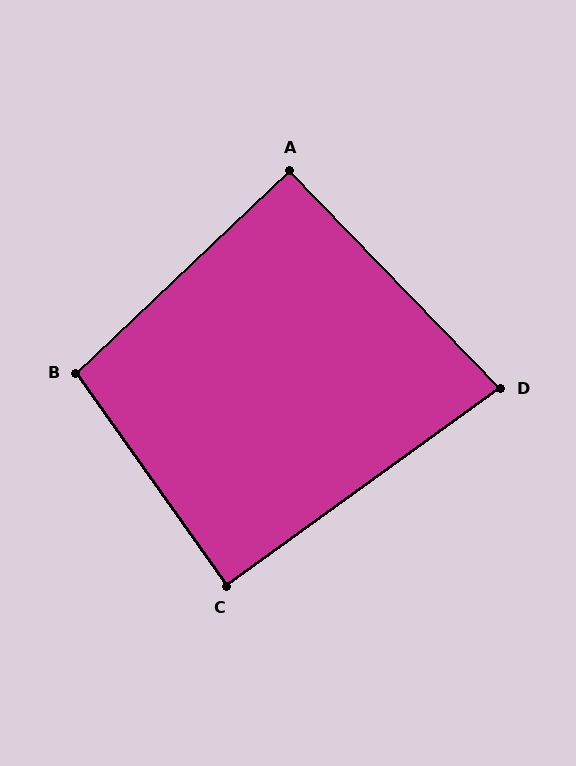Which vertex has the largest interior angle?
B, at approximately 98 degrees.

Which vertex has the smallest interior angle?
D, at approximately 82 degrees.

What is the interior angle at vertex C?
Approximately 89 degrees (approximately right).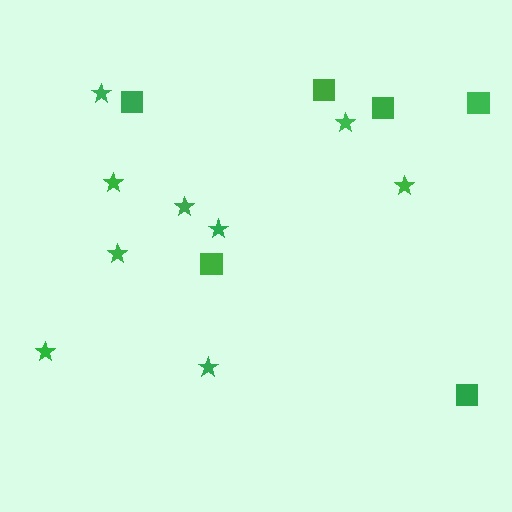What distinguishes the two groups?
There are 2 groups: one group of squares (6) and one group of stars (9).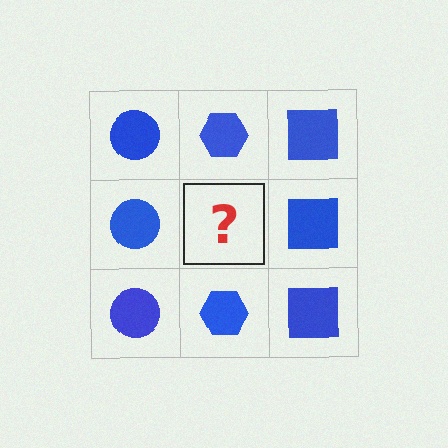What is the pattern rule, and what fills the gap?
The rule is that each column has a consistent shape. The gap should be filled with a blue hexagon.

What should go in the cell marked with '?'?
The missing cell should contain a blue hexagon.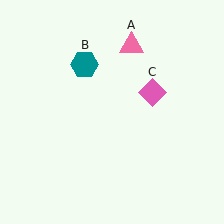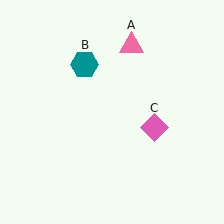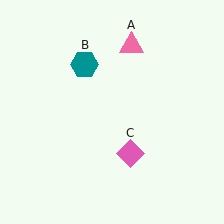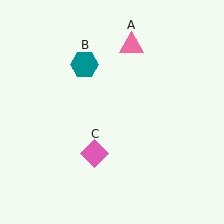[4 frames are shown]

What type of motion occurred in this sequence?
The pink diamond (object C) rotated clockwise around the center of the scene.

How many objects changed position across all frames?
1 object changed position: pink diamond (object C).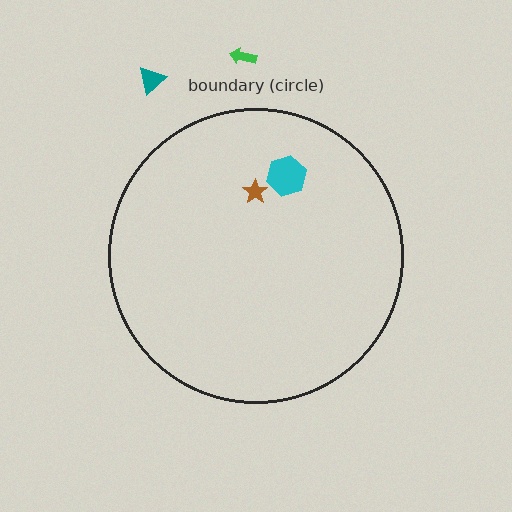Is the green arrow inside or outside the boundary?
Outside.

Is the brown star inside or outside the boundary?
Inside.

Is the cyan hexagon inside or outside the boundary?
Inside.